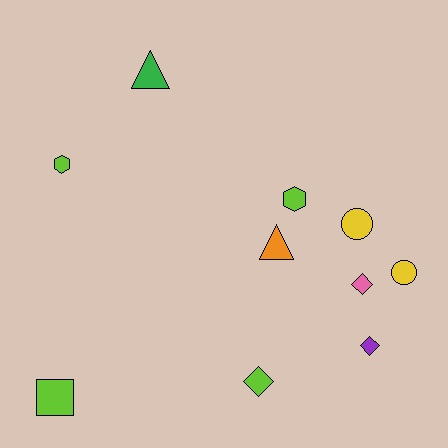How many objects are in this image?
There are 10 objects.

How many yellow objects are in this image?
There are 2 yellow objects.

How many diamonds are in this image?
There are 3 diamonds.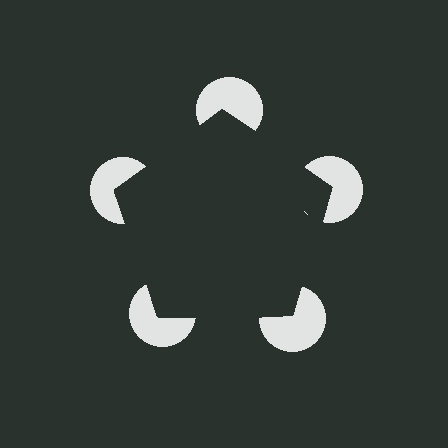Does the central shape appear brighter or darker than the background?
It typically appears slightly darker than the background, even though no actual brightness change is drawn.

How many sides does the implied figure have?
5 sides.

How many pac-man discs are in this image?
There are 5 — one at each vertex of the illusory pentagon.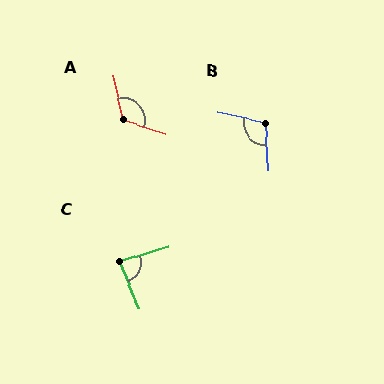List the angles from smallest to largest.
C (83°), B (106°), A (122°).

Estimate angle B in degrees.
Approximately 106 degrees.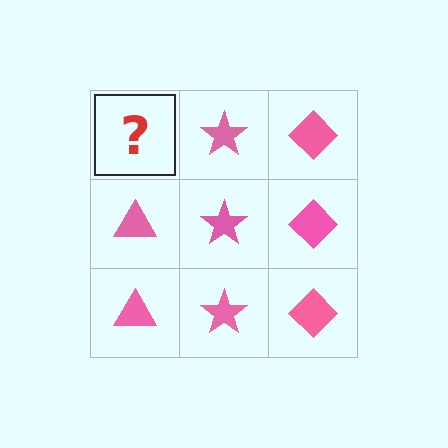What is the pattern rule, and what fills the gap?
The rule is that each column has a consistent shape. The gap should be filled with a pink triangle.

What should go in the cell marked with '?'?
The missing cell should contain a pink triangle.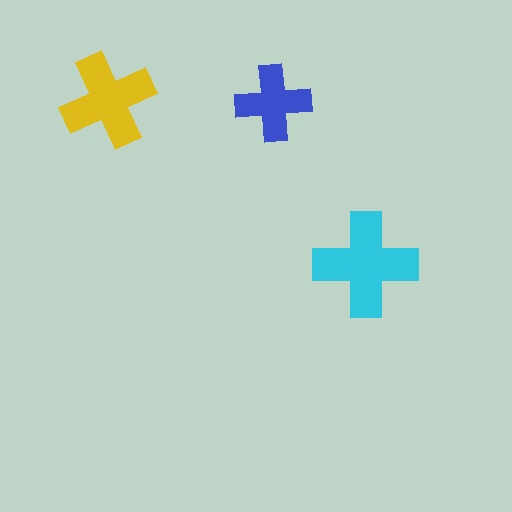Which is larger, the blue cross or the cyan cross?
The cyan one.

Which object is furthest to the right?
The cyan cross is rightmost.